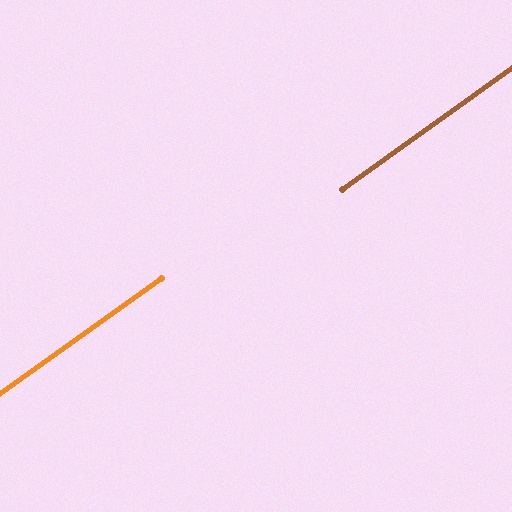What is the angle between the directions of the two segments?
Approximately 0 degrees.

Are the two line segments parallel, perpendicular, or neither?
Parallel — their directions differ by only 0.1°.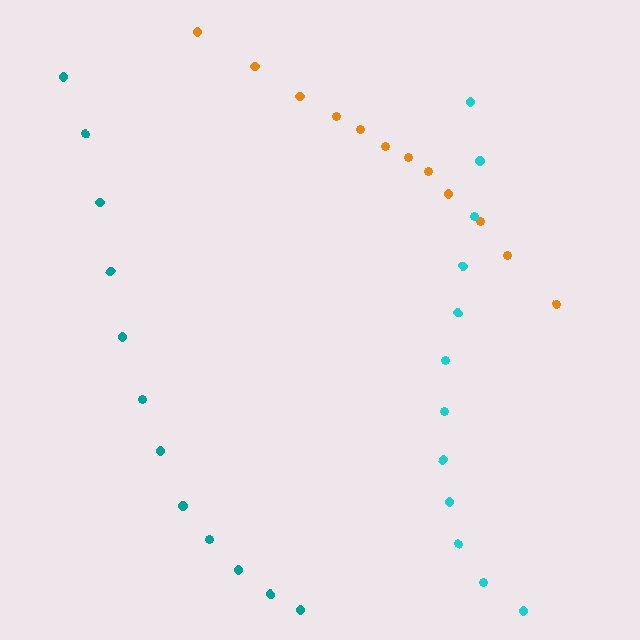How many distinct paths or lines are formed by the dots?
There are 3 distinct paths.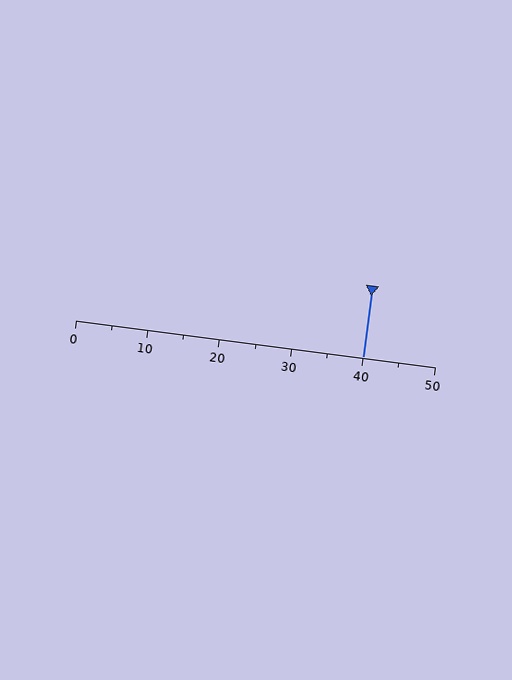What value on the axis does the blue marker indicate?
The marker indicates approximately 40.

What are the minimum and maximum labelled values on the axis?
The axis runs from 0 to 50.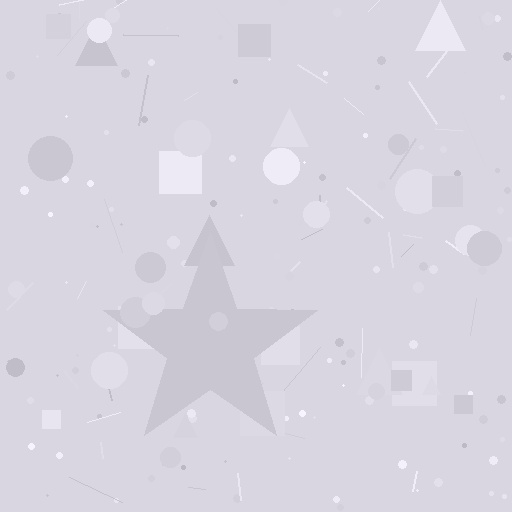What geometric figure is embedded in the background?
A star is embedded in the background.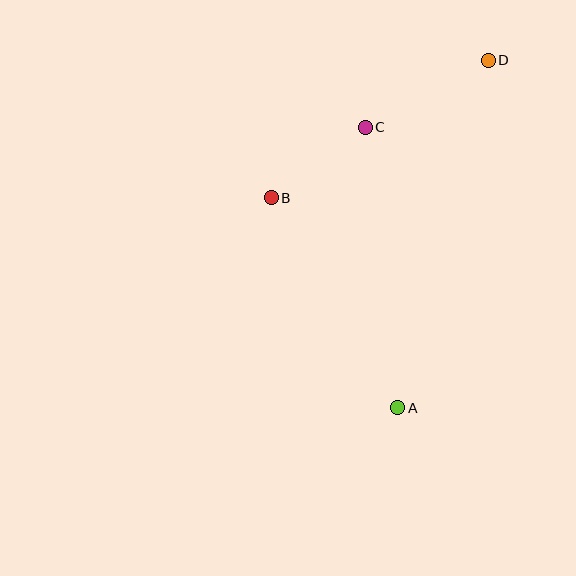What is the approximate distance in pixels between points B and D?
The distance between B and D is approximately 257 pixels.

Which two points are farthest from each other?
Points A and D are farthest from each other.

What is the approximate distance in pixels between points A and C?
The distance between A and C is approximately 283 pixels.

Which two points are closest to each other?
Points B and C are closest to each other.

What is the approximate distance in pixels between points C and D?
The distance between C and D is approximately 140 pixels.